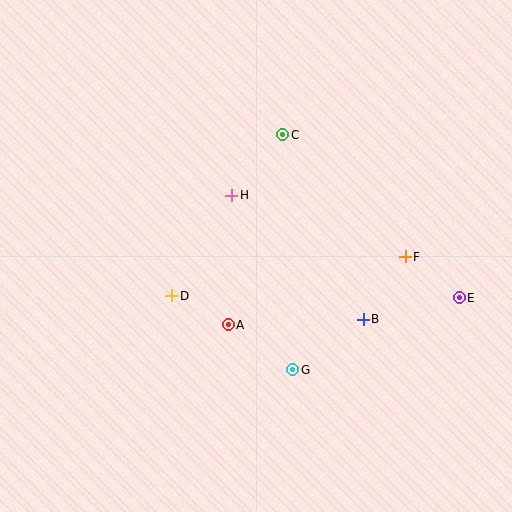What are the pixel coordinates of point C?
Point C is at (283, 135).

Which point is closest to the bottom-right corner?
Point E is closest to the bottom-right corner.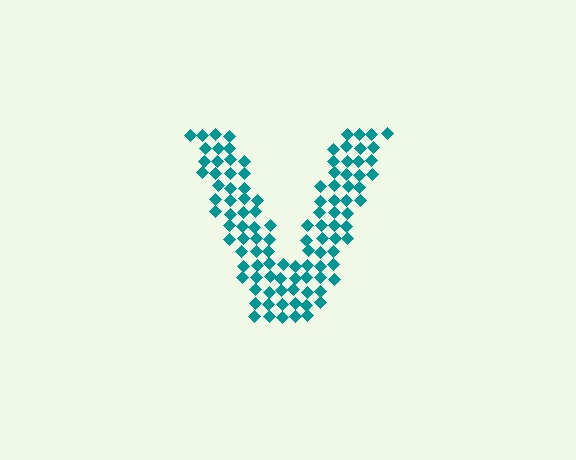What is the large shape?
The large shape is the letter V.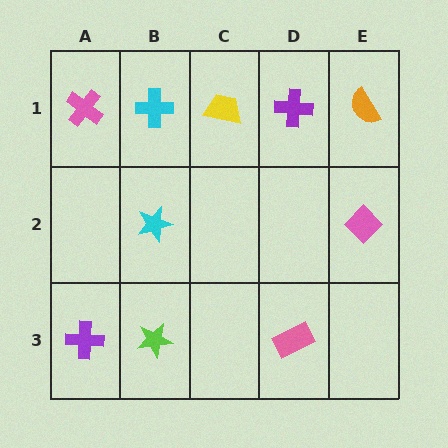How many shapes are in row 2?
2 shapes.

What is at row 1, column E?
An orange semicircle.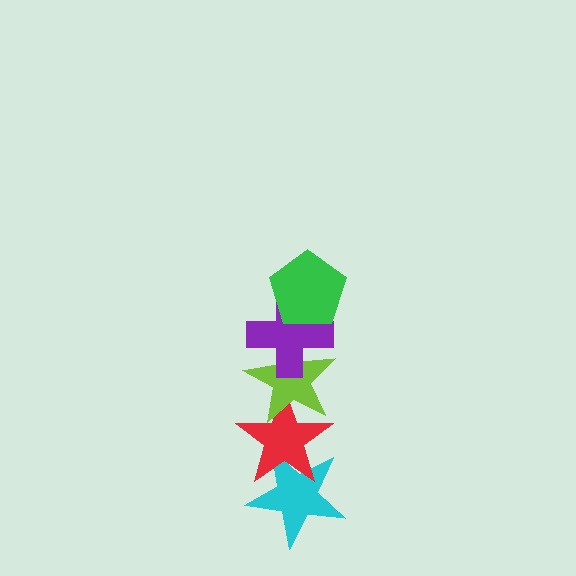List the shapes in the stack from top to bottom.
From top to bottom: the green pentagon, the purple cross, the lime star, the red star, the cyan star.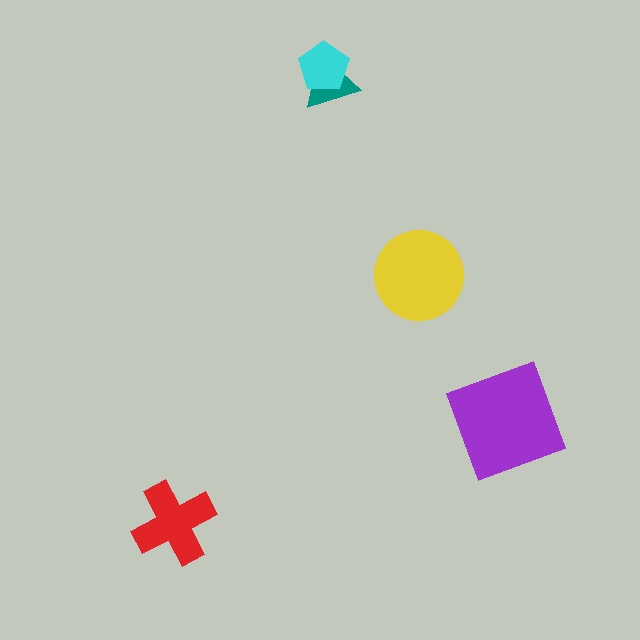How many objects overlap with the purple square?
0 objects overlap with the purple square.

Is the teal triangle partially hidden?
Yes, it is partially covered by another shape.